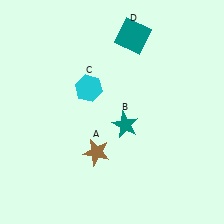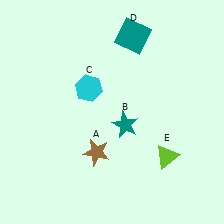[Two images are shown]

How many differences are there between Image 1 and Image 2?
There is 1 difference between the two images.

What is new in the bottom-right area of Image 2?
A lime triangle (E) was added in the bottom-right area of Image 2.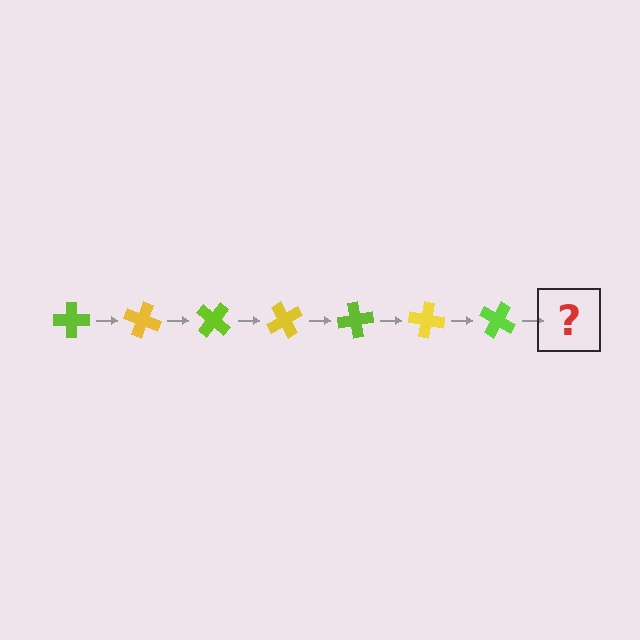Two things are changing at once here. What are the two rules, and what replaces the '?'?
The two rules are that it rotates 20 degrees each step and the color cycles through lime and yellow. The '?' should be a yellow cross, rotated 140 degrees from the start.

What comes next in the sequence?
The next element should be a yellow cross, rotated 140 degrees from the start.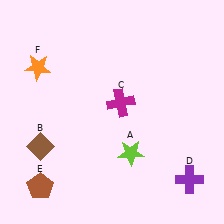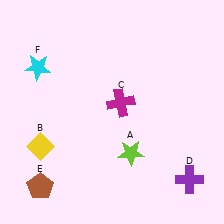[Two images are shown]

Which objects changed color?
B changed from brown to yellow. F changed from orange to cyan.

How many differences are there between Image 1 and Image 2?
There are 2 differences between the two images.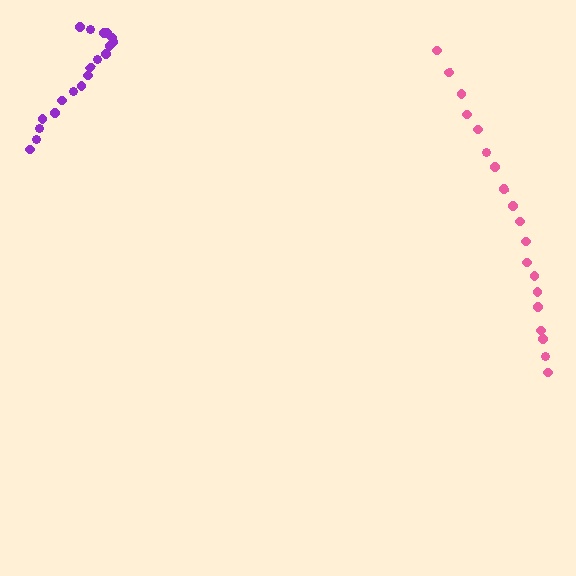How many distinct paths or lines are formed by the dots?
There are 2 distinct paths.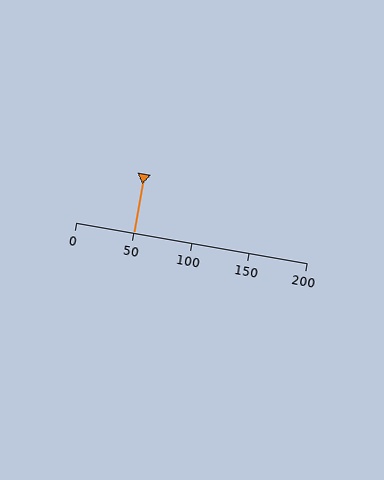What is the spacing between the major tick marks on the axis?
The major ticks are spaced 50 apart.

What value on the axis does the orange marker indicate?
The marker indicates approximately 50.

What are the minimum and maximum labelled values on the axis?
The axis runs from 0 to 200.